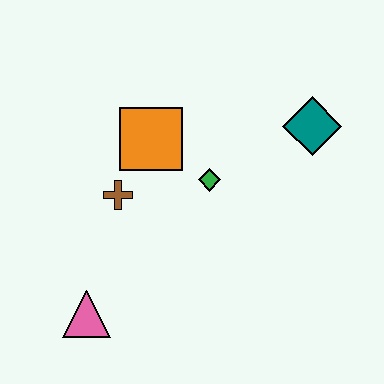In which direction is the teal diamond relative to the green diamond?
The teal diamond is to the right of the green diamond.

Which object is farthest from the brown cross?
The teal diamond is farthest from the brown cross.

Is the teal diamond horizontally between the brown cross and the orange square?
No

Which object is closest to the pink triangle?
The brown cross is closest to the pink triangle.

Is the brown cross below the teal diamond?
Yes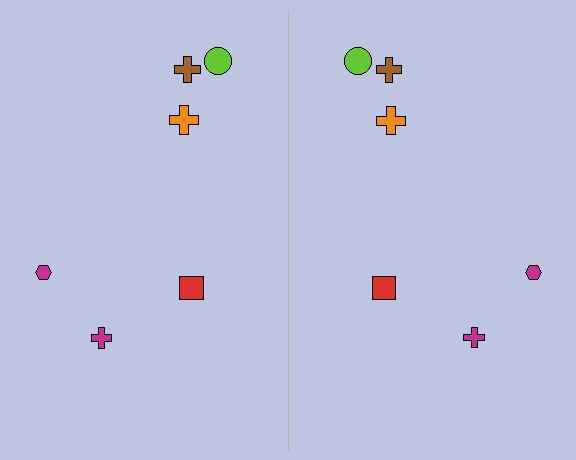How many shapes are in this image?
There are 12 shapes in this image.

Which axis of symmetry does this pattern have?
The pattern has a vertical axis of symmetry running through the center of the image.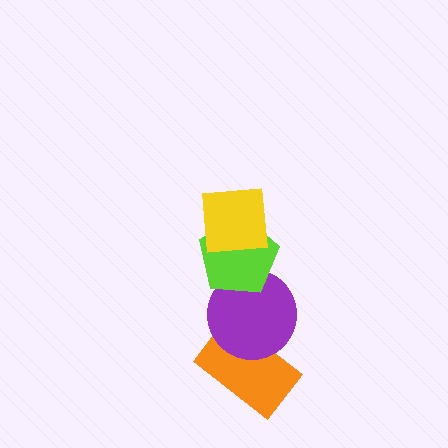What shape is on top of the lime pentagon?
The yellow square is on top of the lime pentagon.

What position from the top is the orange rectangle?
The orange rectangle is 4th from the top.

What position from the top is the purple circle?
The purple circle is 3rd from the top.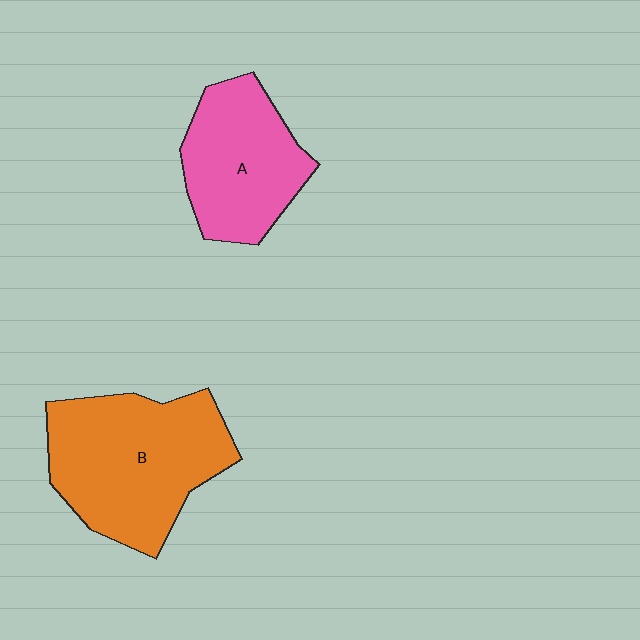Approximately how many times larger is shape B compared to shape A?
Approximately 1.4 times.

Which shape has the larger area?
Shape B (orange).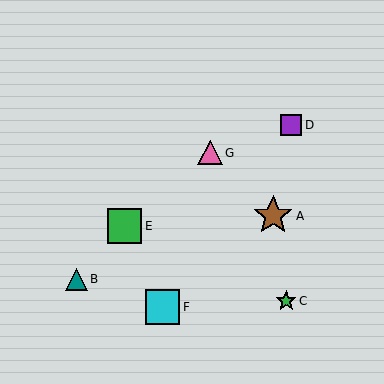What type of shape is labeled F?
Shape F is a cyan square.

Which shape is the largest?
The brown star (labeled A) is the largest.